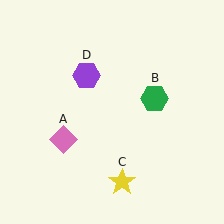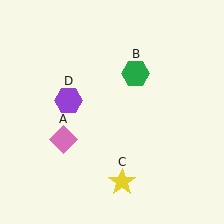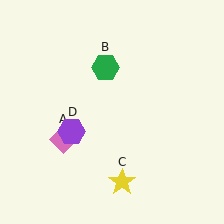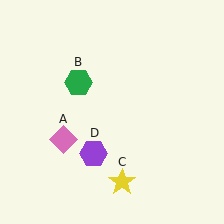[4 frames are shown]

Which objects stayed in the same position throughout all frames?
Pink diamond (object A) and yellow star (object C) remained stationary.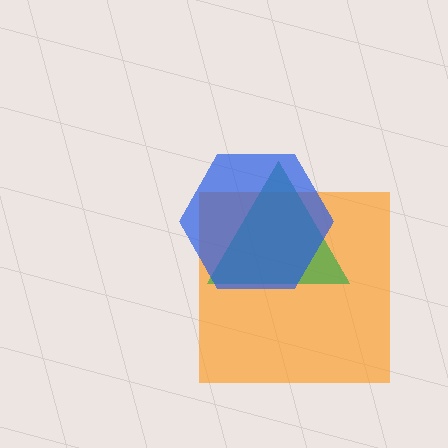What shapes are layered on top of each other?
The layered shapes are: an orange square, a green triangle, a blue hexagon.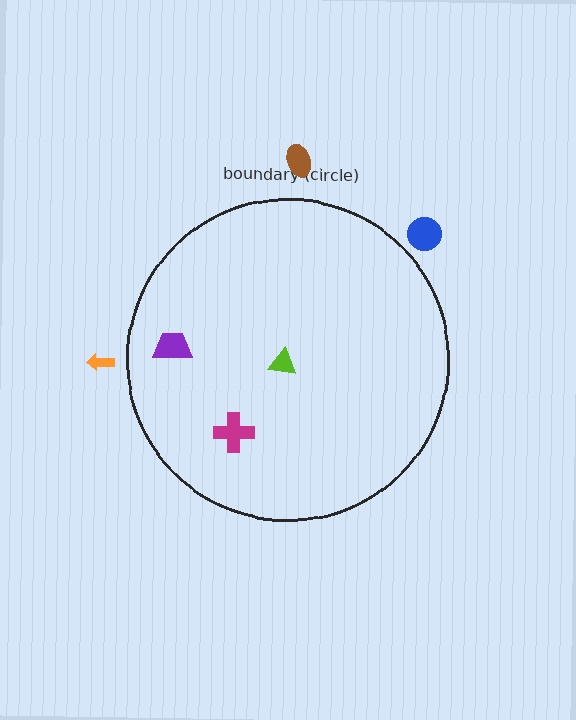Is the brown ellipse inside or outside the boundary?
Outside.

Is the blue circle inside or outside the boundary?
Outside.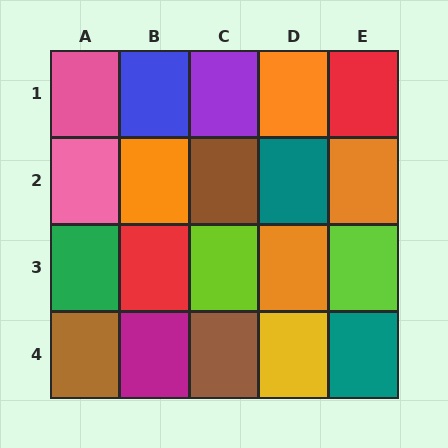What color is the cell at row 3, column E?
Lime.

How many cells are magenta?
1 cell is magenta.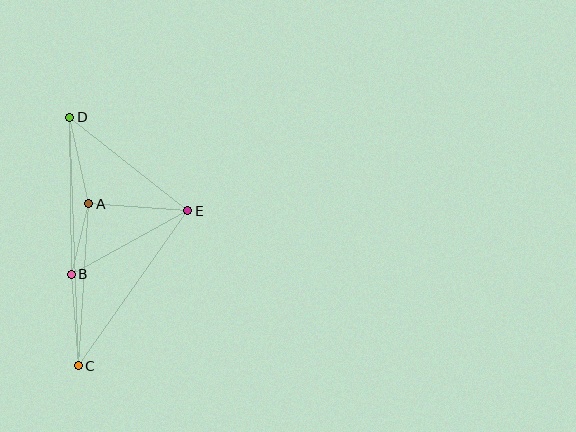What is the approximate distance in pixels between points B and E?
The distance between B and E is approximately 133 pixels.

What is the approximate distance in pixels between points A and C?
The distance between A and C is approximately 162 pixels.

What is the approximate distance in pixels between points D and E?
The distance between D and E is approximately 150 pixels.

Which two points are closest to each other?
Points A and B are closest to each other.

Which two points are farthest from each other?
Points C and D are farthest from each other.